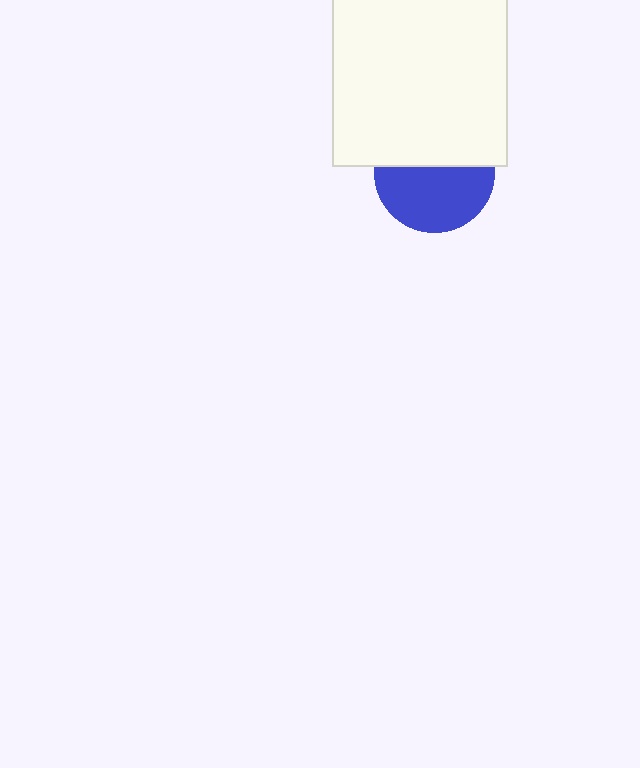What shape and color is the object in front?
The object in front is a white square.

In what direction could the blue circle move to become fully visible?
The blue circle could move down. That would shift it out from behind the white square entirely.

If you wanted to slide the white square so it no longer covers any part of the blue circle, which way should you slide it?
Slide it up — that is the most direct way to separate the two shapes.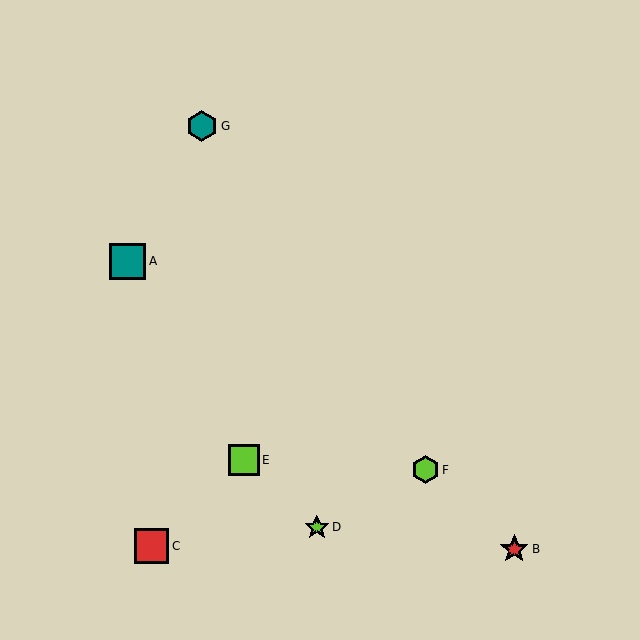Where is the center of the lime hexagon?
The center of the lime hexagon is at (425, 470).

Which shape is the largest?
The teal square (labeled A) is the largest.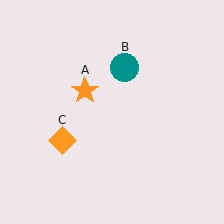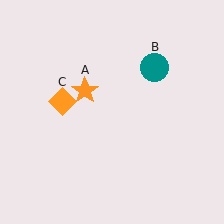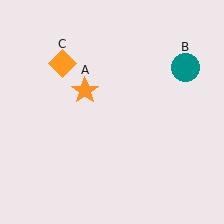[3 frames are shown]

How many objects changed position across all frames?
2 objects changed position: teal circle (object B), orange diamond (object C).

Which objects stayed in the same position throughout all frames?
Orange star (object A) remained stationary.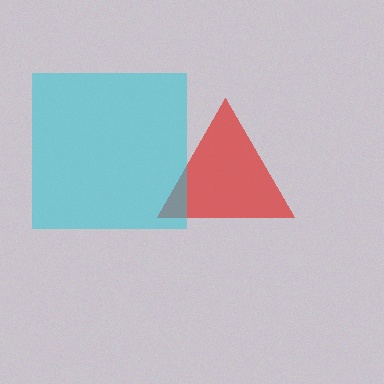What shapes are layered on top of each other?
The layered shapes are: a red triangle, a cyan square.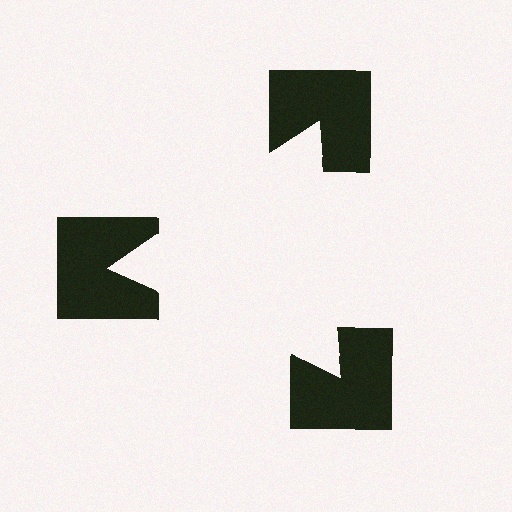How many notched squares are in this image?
There are 3 — one at each vertex of the illusory triangle.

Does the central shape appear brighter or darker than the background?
It typically appears slightly brighter than the background, even though no actual brightness change is drawn.